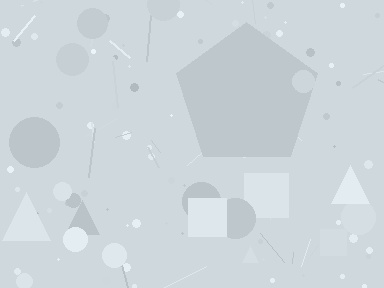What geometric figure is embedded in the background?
A pentagon is embedded in the background.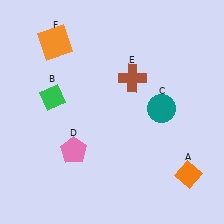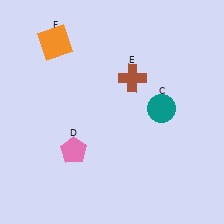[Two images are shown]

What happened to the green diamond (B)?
The green diamond (B) was removed in Image 2. It was in the top-left area of Image 1.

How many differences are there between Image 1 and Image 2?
There are 2 differences between the two images.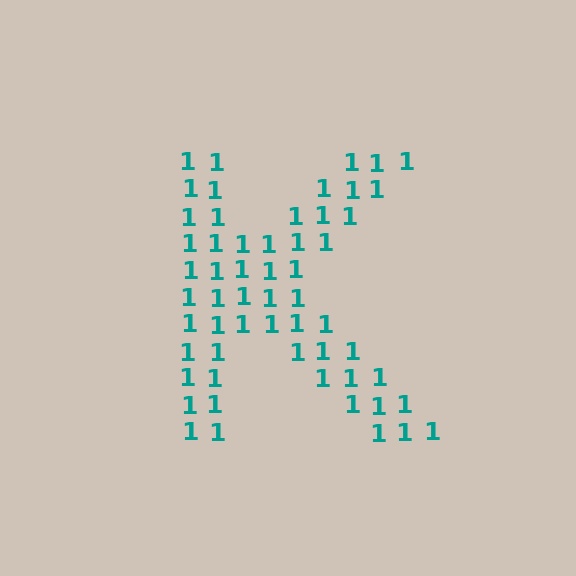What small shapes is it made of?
It is made of small digit 1's.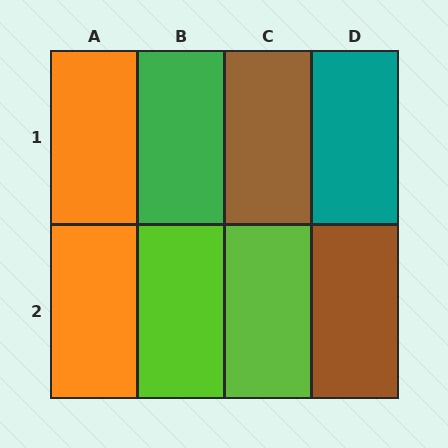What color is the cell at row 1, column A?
Orange.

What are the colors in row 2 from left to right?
Orange, lime, lime, brown.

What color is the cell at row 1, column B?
Green.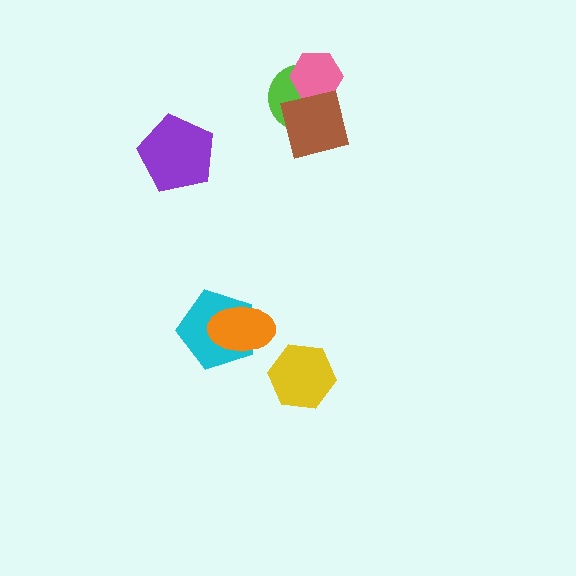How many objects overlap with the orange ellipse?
1 object overlaps with the orange ellipse.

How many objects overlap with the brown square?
2 objects overlap with the brown square.